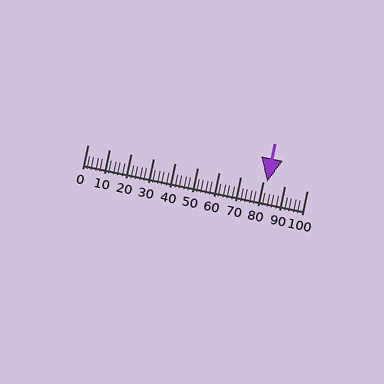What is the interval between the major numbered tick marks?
The major tick marks are spaced 10 units apart.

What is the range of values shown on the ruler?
The ruler shows values from 0 to 100.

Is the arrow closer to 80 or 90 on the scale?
The arrow is closer to 80.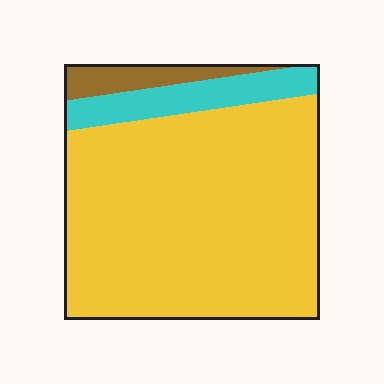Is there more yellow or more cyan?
Yellow.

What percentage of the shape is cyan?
Cyan takes up about one eighth (1/8) of the shape.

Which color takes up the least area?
Brown, at roughly 5%.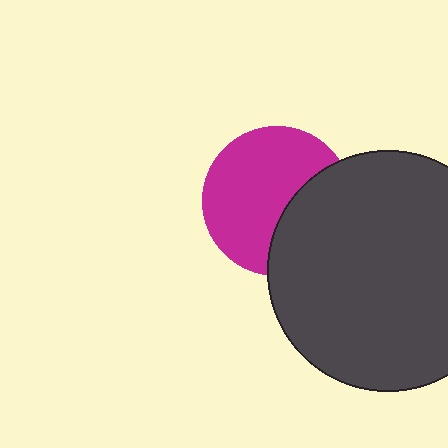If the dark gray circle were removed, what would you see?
You would see the complete magenta circle.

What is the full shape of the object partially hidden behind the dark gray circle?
The partially hidden object is a magenta circle.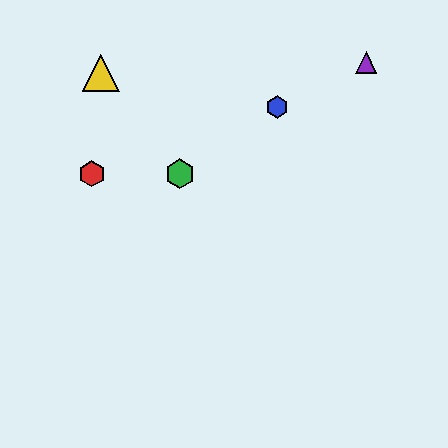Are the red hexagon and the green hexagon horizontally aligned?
Yes, both are at y≈174.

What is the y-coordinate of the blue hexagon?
The blue hexagon is at y≈107.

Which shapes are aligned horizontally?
The red hexagon, the green hexagon are aligned horizontally.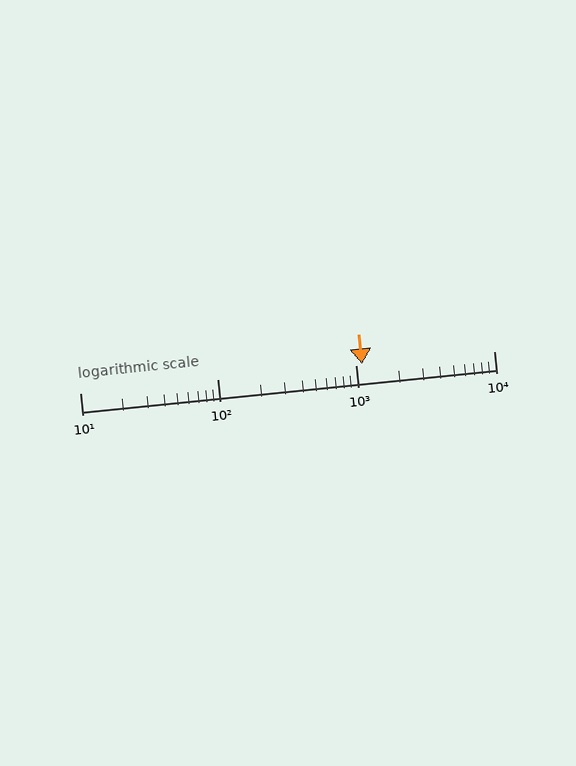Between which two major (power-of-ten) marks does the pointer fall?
The pointer is between 1000 and 10000.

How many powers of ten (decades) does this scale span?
The scale spans 3 decades, from 10 to 10000.